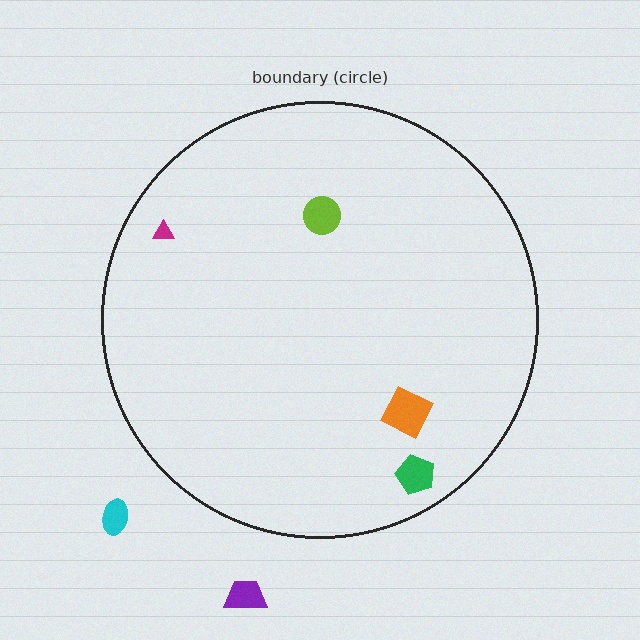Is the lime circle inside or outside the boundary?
Inside.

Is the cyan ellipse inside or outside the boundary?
Outside.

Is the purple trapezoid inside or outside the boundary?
Outside.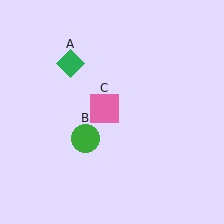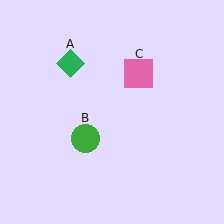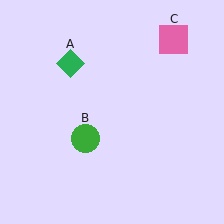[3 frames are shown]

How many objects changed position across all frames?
1 object changed position: pink square (object C).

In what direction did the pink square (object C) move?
The pink square (object C) moved up and to the right.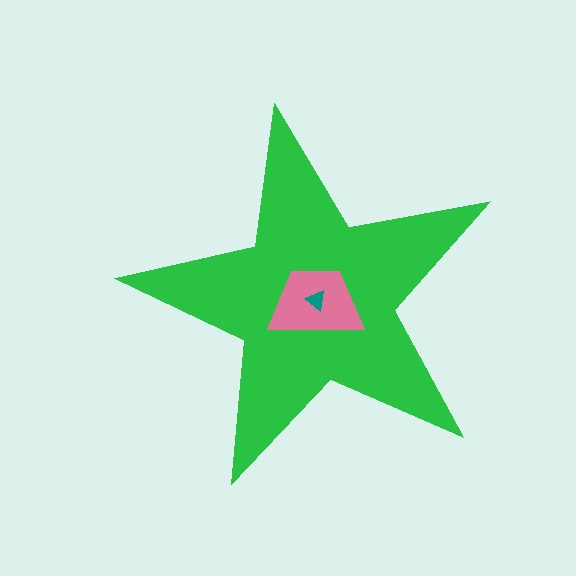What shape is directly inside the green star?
The pink trapezoid.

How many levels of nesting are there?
3.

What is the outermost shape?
The green star.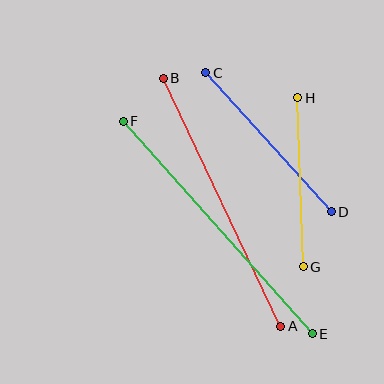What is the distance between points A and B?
The distance is approximately 275 pixels.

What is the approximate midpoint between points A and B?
The midpoint is at approximately (222, 202) pixels.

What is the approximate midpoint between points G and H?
The midpoint is at approximately (300, 182) pixels.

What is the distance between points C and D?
The distance is approximately 188 pixels.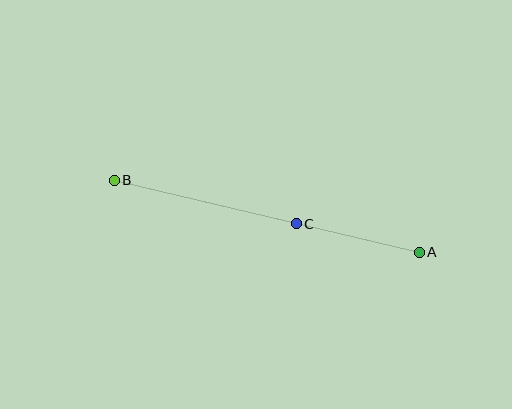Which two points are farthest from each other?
Points A and B are farthest from each other.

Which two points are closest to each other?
Points A and C are closest to each other.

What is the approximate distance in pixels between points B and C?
The distance between B and C is approximately 188 pixels.